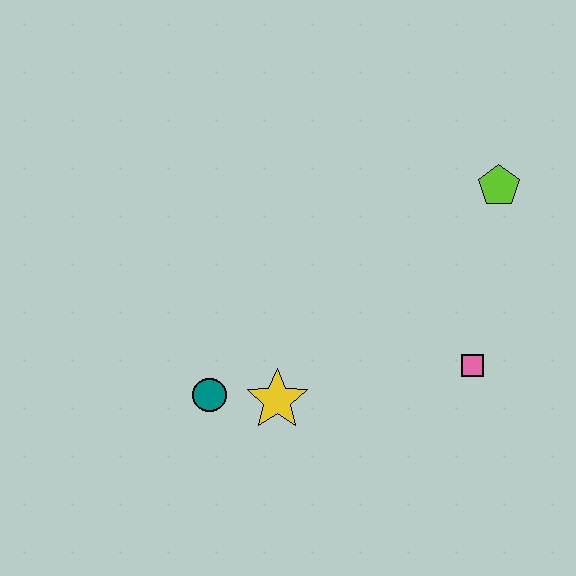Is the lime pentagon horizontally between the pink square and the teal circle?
No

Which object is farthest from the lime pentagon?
The teal circle is farthest from the lime pentagon.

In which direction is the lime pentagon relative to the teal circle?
The lime pentagon is to the right of the teal circle.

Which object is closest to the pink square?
The lime pentagon is closest to the pink square.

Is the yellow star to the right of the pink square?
No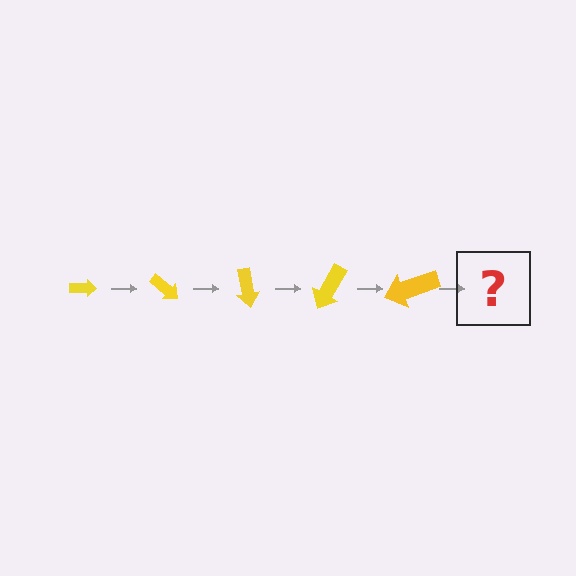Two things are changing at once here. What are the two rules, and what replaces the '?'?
The two rules are that the arrow grows larger each step and it rotates 40 degrees each step. The '?' should be an arrow, larger than the previous one and rotated 200 degrees from the start.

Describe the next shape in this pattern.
It should be an arrow, larger than the previous one and rotated 200 degrees from the start.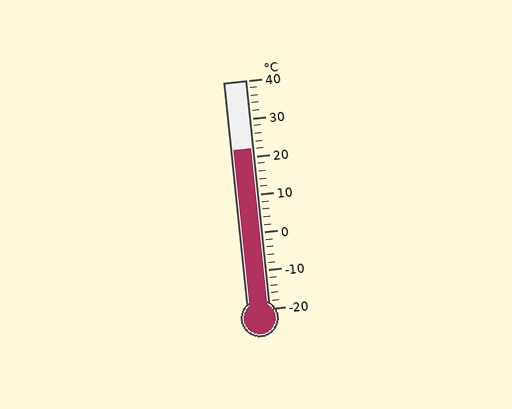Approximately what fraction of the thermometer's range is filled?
The thermometer is filled to approximately 70% of its range.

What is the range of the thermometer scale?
The thermometer scale ranges from -20°C to 40°C.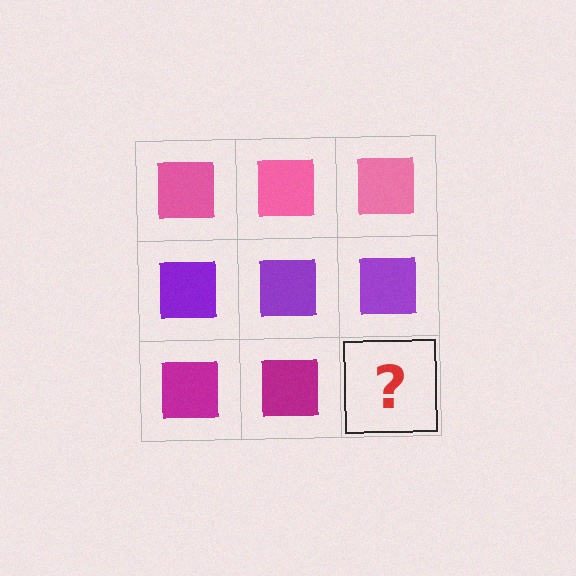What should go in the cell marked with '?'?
The missing cell should contain a magenta square.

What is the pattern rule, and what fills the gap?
The rule is that each row has a consistent color. The gap should be filled with a magenta square.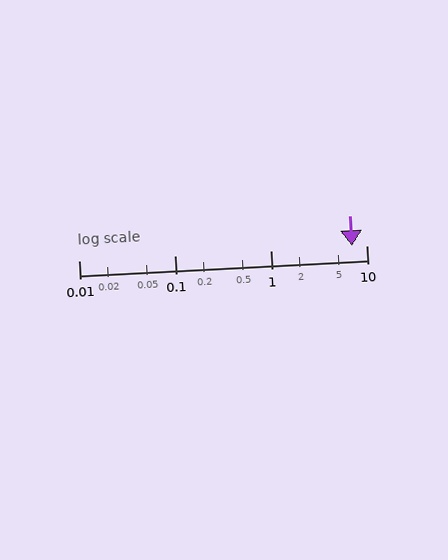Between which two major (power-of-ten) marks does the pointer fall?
The pointer is between 1 and 10.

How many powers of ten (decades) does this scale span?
The scale spans 3 decades, from 0.01 to 10.